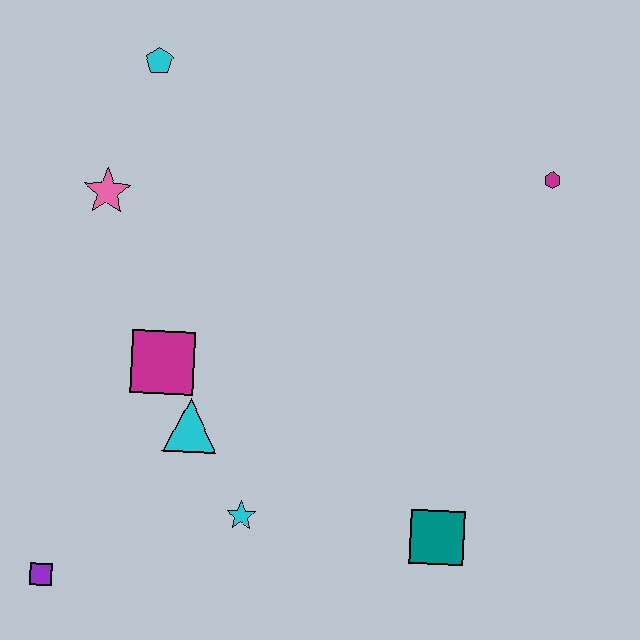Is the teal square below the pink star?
Yes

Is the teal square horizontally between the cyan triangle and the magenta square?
No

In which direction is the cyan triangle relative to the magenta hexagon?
The cyan triangle is to the left of the magenta hexagon.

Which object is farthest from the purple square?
The magenta hexagon is farthest from the purple square.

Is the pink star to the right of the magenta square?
No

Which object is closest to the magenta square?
The cyan triangle is closest to the magenta square.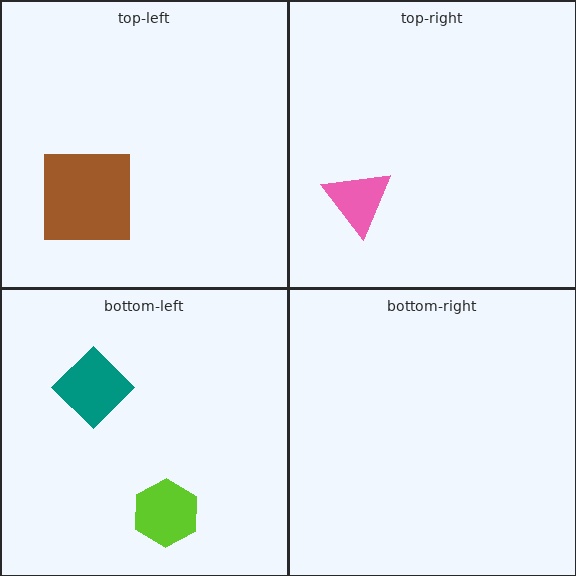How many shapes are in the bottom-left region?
2.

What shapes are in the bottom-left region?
The teal diamond, the lime hexagon.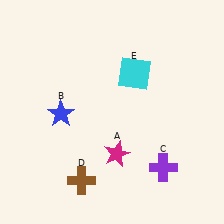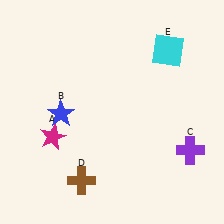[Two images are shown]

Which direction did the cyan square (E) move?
The cyan square (E) moved right.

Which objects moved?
The objects that moved are: the magenta star (A), the purple cross (C), the cyan square (E).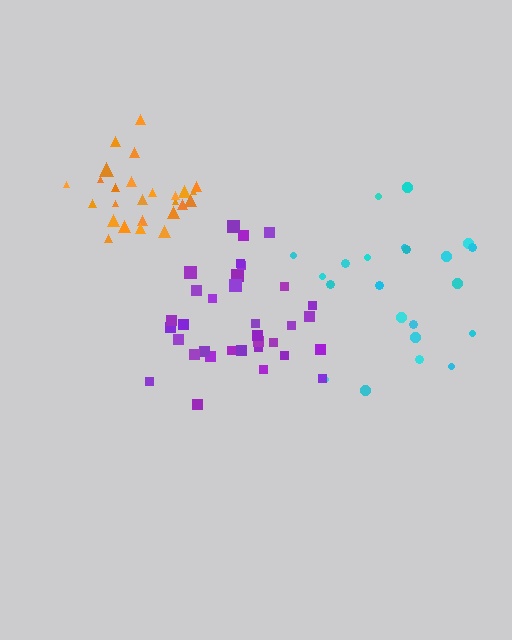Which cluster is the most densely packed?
Orange.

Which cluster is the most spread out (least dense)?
Cyan.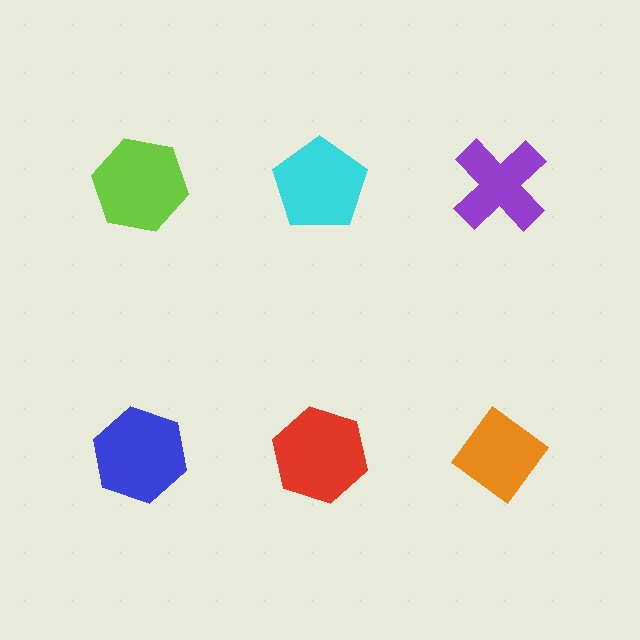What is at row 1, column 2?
A cyan pentagon.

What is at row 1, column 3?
A purple cross.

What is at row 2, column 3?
An orange diamond.